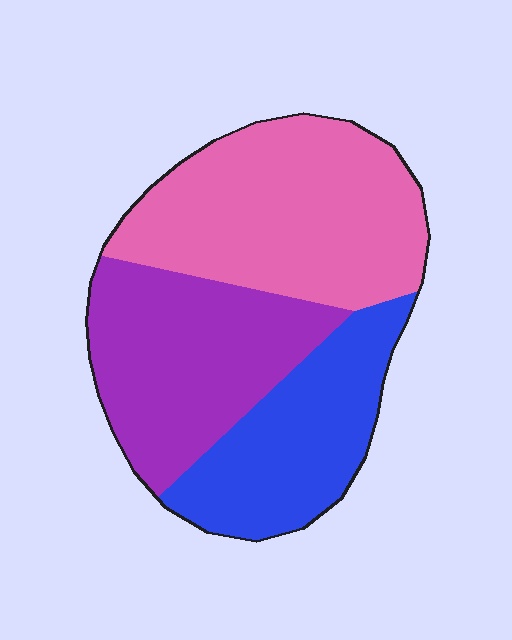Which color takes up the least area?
Blue, at roughly 25%.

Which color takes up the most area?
Pink, at roughly 40%.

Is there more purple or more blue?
Purple.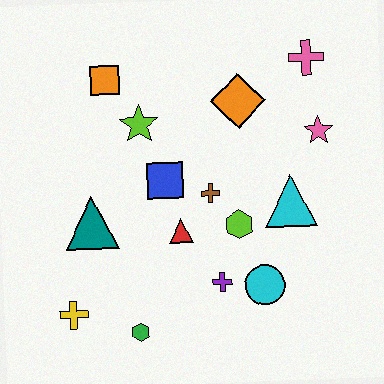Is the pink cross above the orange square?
Yes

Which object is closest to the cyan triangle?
The lime hexagon is closest to the cyan triangle.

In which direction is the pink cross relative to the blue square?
The pink cross is to the right of the blue square.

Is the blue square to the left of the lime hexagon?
Yes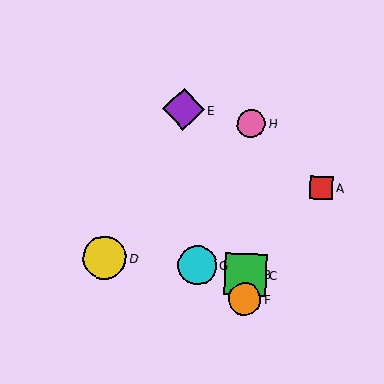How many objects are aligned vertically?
4 objects (B, C, F, H) are aligned vertically.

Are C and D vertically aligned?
No, C is at x≈246 and D is at x≈105.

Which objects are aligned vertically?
Objects B, C, F, H are aligned vertically.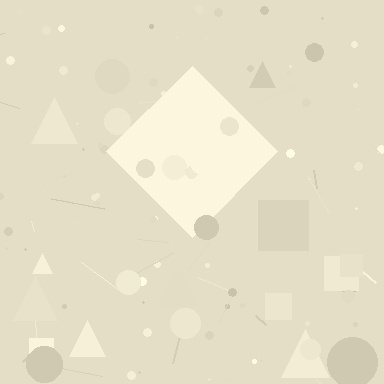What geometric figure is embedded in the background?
A diamond is embedded in the background.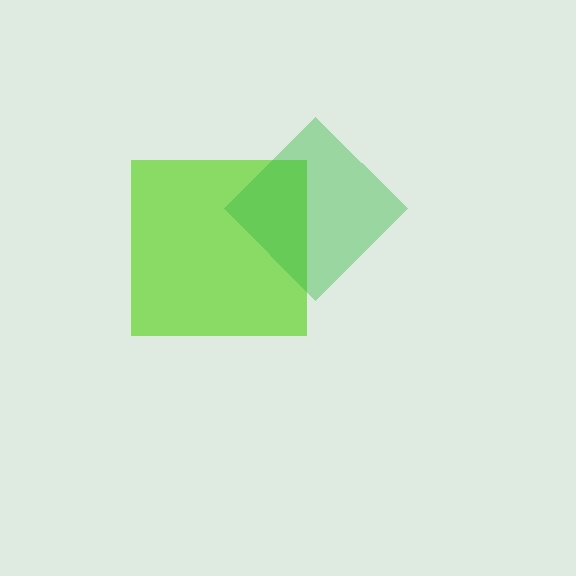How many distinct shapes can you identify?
There are 2 distinct shapes: a lime square, a green diamond.